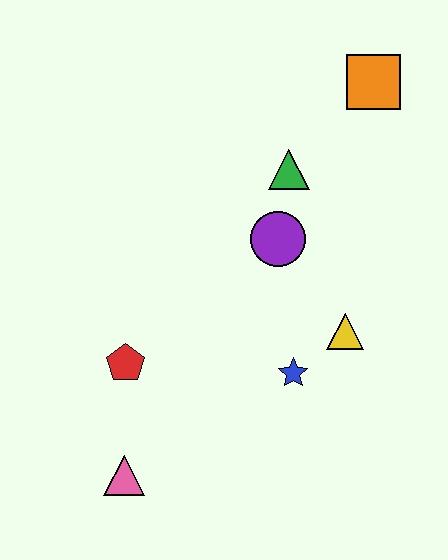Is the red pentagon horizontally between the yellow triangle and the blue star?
No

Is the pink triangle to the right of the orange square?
No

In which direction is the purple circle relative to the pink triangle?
The purple circle is above the pink triangle.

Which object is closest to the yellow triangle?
The blue star is closest to the yellow triangle.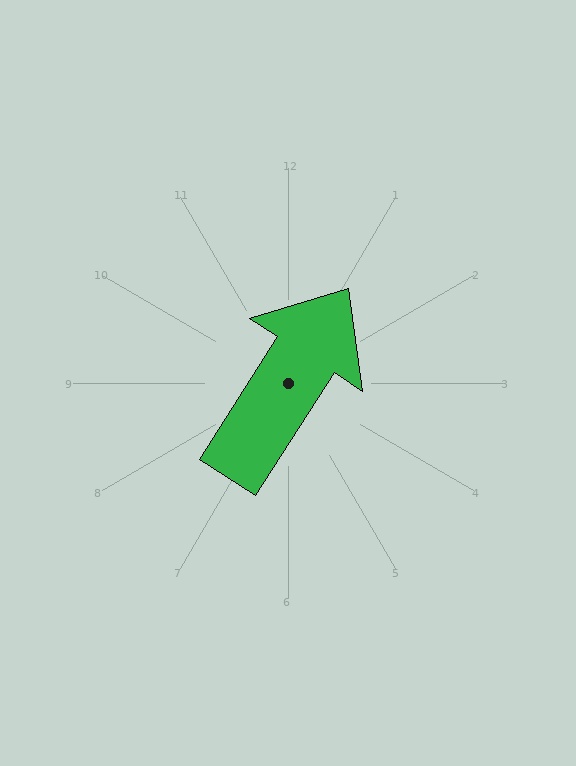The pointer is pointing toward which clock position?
Roughly 1 o'clock.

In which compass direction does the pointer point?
Northeast.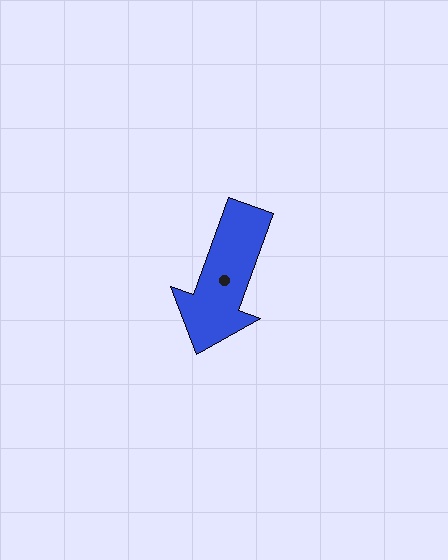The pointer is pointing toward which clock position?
Roughly 7 o'clock.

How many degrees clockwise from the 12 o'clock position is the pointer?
Approximately 200 degrees.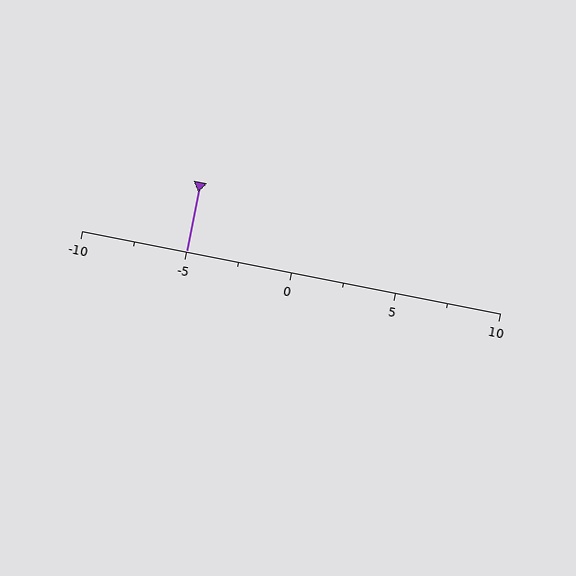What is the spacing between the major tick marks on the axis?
The major ticks are spaced 5 apart.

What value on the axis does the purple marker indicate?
The marker indicates approximately -5.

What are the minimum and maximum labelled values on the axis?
The axis runs from -10 to 10.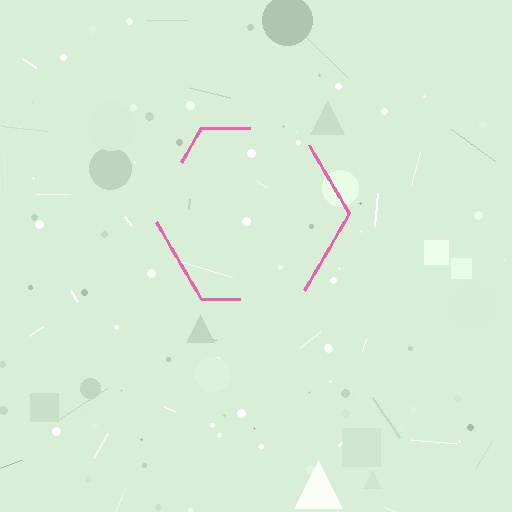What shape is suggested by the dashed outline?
The dashed outline suggests a hexagon.